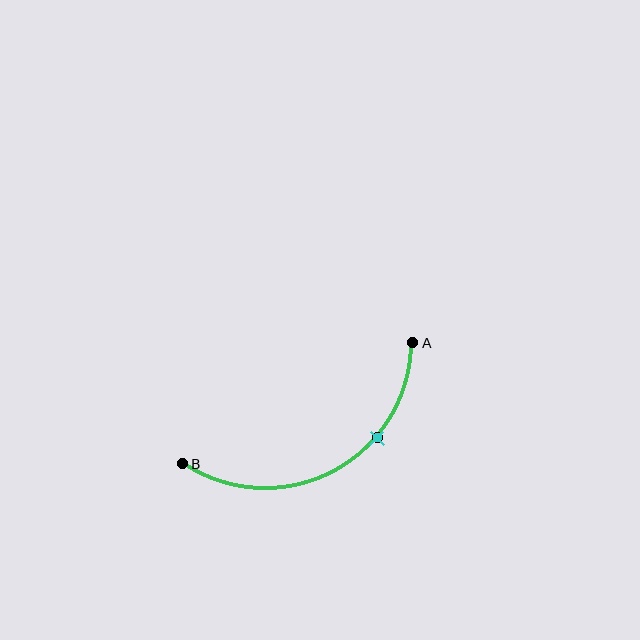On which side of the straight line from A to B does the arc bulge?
The arc bulges below the straight line connecting A and B.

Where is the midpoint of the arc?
The arc midpoint is the point on the curve farthest from the straight line joining A and B. It sits below that line.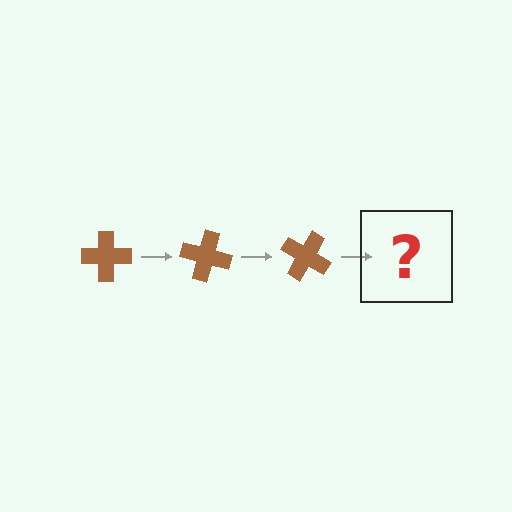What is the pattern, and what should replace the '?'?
The pattern is that the cross rotates 15 degrees each step. The '?' should be a brown cross rotated 45 degrees.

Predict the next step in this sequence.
The next step is a brown cross rotated 45 degrees.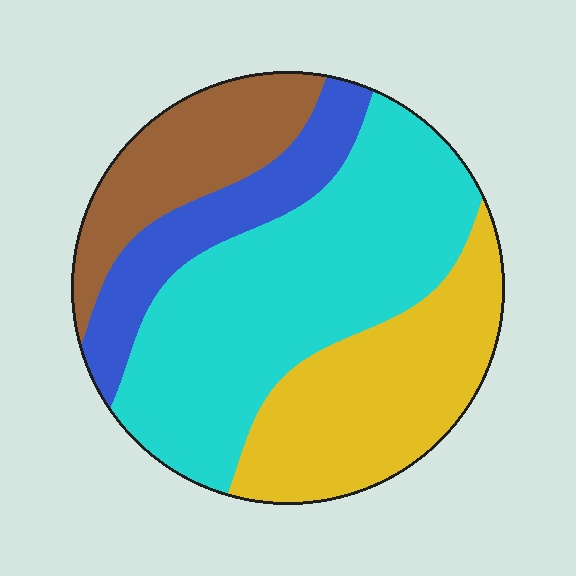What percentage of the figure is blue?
Blue covers 14% of the figure.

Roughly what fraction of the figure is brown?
Brown takes up about one sixth (1/6) of the figure.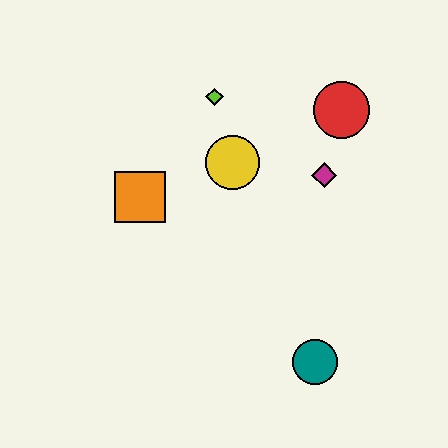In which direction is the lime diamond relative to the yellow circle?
The lime diamond is above the yellow circle.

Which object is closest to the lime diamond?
The yellow circle is closest to the lime diamond.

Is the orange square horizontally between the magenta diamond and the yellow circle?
No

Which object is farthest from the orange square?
The teal circle is farthest from the orange square.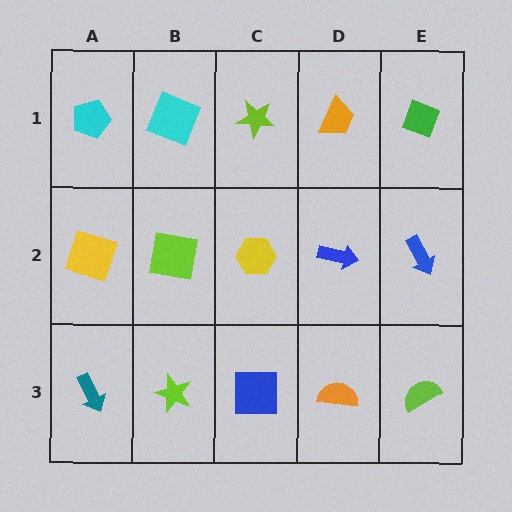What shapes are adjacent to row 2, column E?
A green diamond (row 1, column E), a lime semicircle (row 3, column E), a blue arrow (row 2, column D).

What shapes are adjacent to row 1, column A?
A yellow square (row 2, column A), a cyan square (row 1, column B).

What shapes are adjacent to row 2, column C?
A lime star (row 1, column C), a blue square (row 3, column C), a lime square (row 2, column B), a blue arrow (row 2, column D).